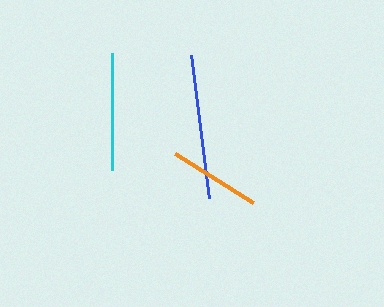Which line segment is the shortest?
The orange line is the shortest at approximately 92 pixels.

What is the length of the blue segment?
The blue segment is approximately 144 pixels long.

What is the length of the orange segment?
The orange segment is approximately 92 pixels long.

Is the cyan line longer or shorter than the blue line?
The blue line is longer than the cyan line.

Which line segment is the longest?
The blue line is the longest at approximately 144 pixels.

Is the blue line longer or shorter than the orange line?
The blue line is longer than the orange line.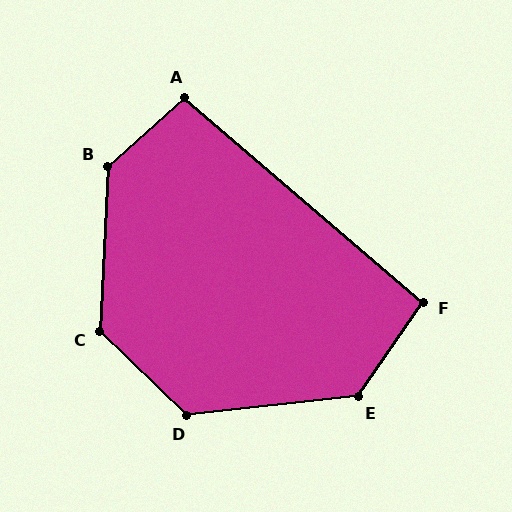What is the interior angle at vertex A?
Approximately 98 degrees (obtuse).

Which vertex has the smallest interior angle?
F, at approximately 96 degrees.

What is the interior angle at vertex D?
Approximately 130 degrees (obtuse).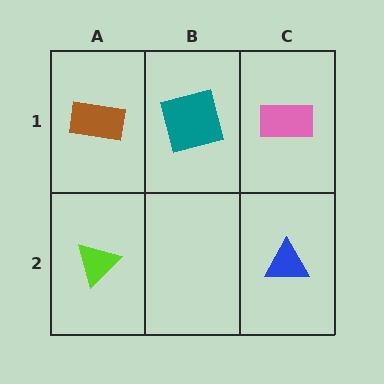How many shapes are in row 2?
2 shapes.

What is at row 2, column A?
A lime triangle.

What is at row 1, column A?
A brown rectangle.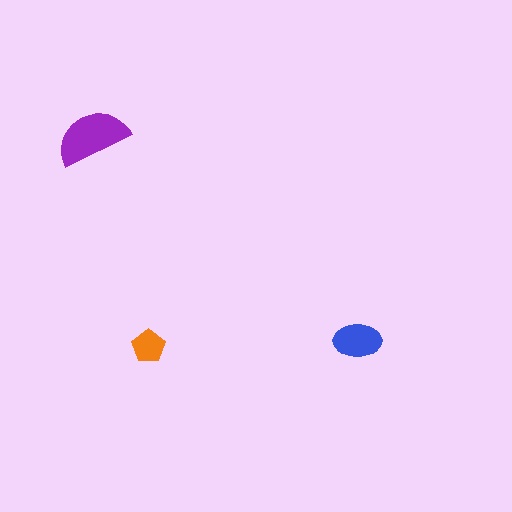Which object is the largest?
The purple semicircle.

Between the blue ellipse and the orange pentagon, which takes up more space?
The blue ellipse.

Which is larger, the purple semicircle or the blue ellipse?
The purple semicircle.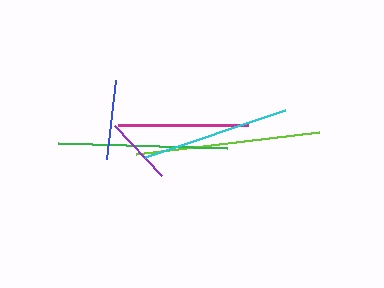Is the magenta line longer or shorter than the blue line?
The magenta line is longer than the blue line.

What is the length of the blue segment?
The blue segment is approximately 79 pixels long.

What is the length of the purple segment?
The purple segment is approximately 70 pixels long.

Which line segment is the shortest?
The purple line is the shortest at approximately 70 pixels.